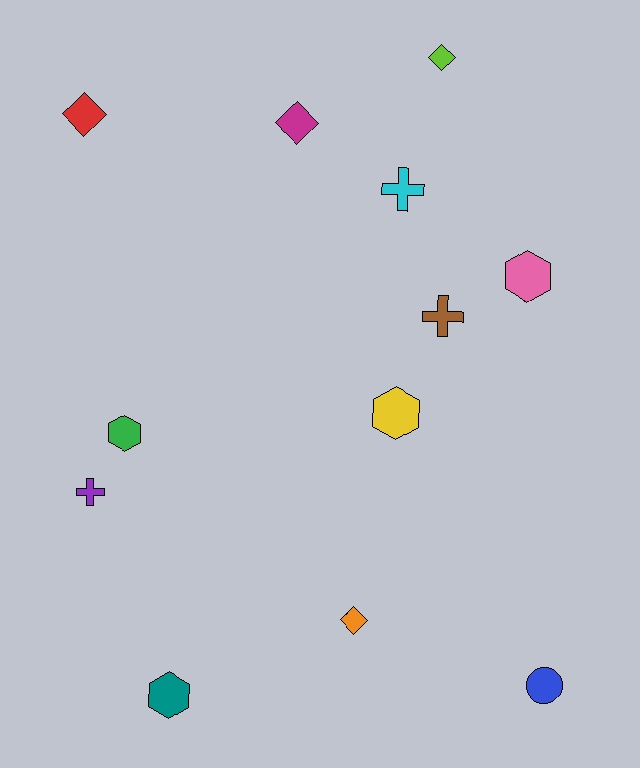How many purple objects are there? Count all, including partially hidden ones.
There is 1 purple object.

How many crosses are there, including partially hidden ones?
There are 3 crosses.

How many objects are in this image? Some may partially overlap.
There are 12 objects.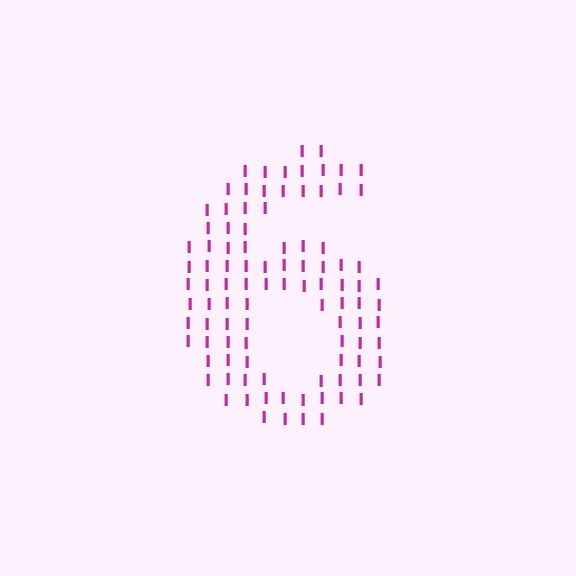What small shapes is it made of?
It is made of small letter I's.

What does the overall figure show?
The overall figure shows the digit 6.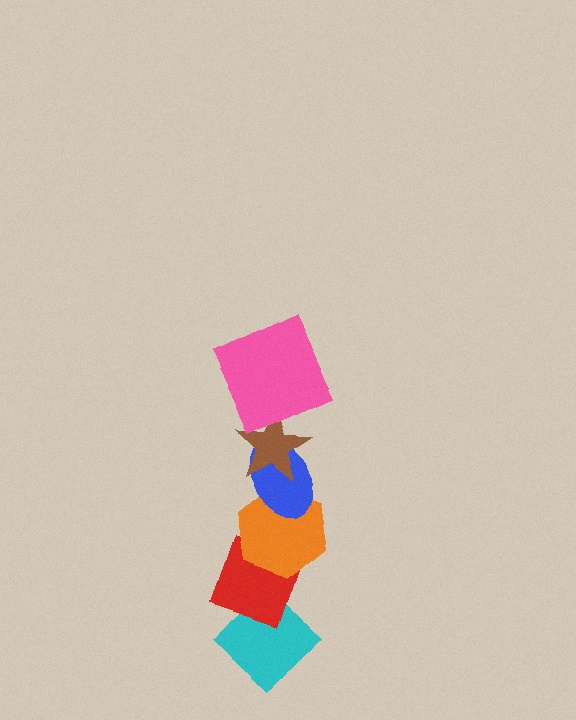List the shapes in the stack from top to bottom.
From top to bottom: the pink square, the brown star, the blue ellipse, the orange hexagon, the red diamond, the cyan diamond.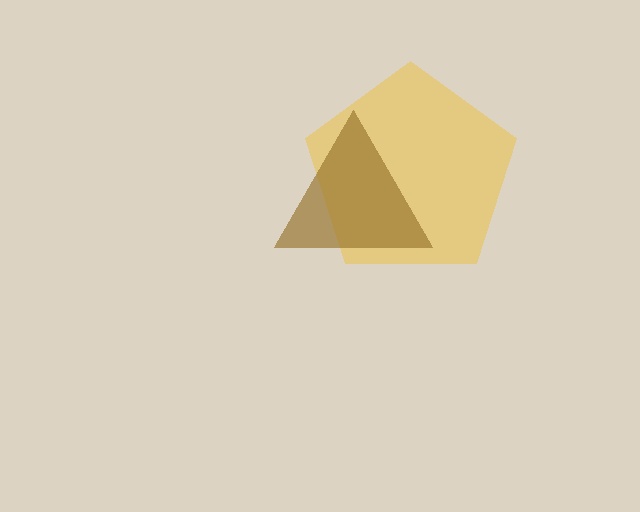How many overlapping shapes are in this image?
There are 2 overlapping shapes in the image.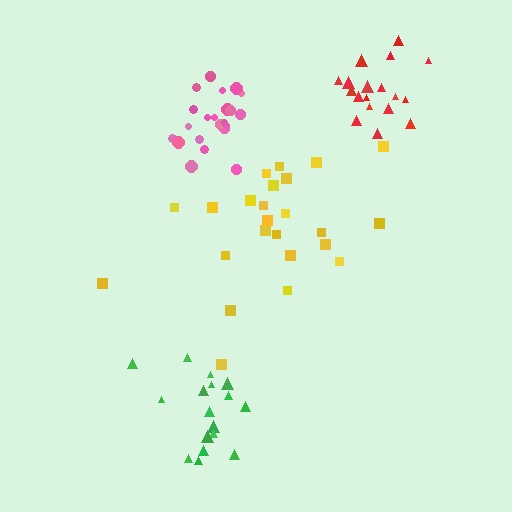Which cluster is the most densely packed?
Green.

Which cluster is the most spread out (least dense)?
Yellow.